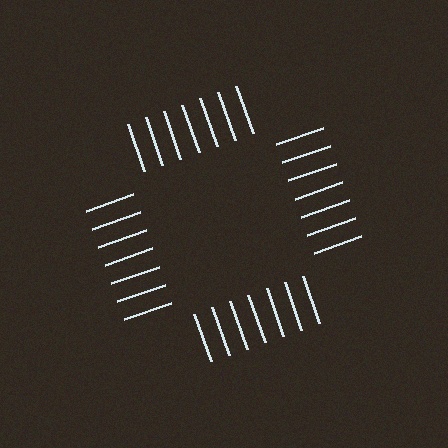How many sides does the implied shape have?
4 sides — the line-ends trace a square.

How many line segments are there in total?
28 — 7 along each of the 4 edges.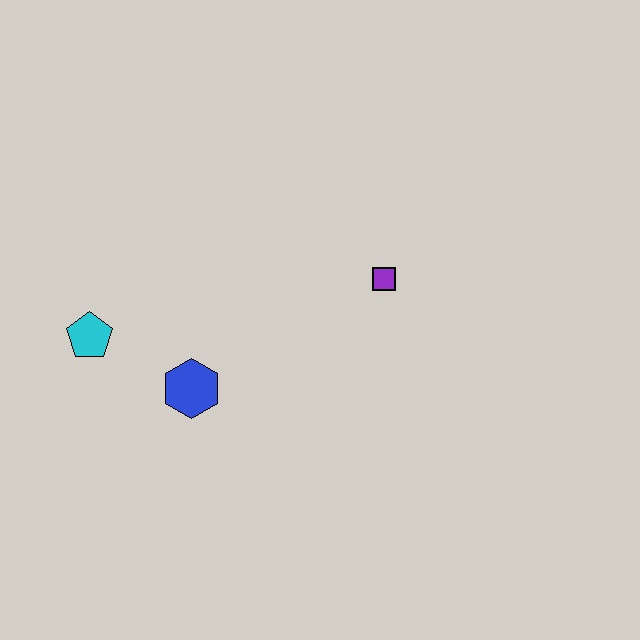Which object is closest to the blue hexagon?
The cyan pentagon is closest to the blue hexagon.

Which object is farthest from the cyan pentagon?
The purple square is farthest from the cyan pentagon.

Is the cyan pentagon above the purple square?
No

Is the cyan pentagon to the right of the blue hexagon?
No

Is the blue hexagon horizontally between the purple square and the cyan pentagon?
Yes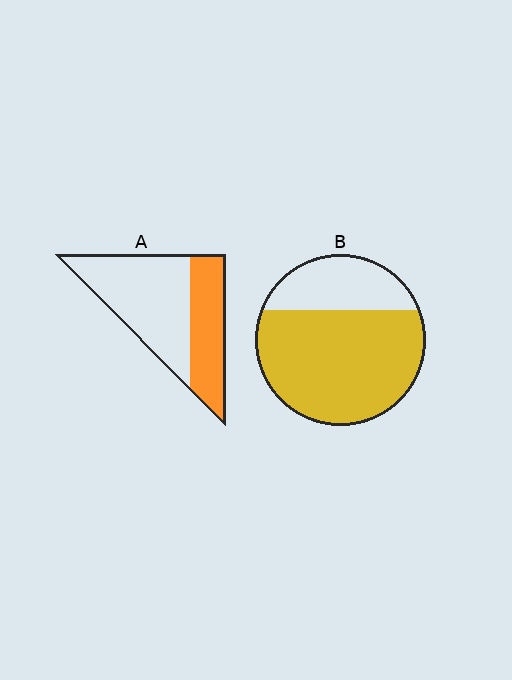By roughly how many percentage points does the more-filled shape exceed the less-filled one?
By roughly 35 percentage points (B over A).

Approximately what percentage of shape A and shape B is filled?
A is approximately 40% and B is approximately 70%.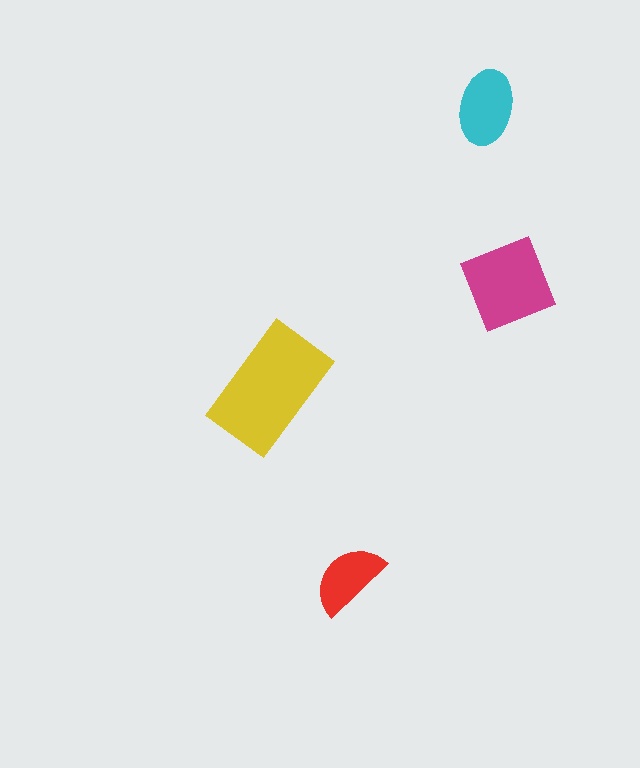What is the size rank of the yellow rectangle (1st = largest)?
1st.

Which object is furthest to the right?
The magenta diamond is rightmost.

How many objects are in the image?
There are 4 objects in the image.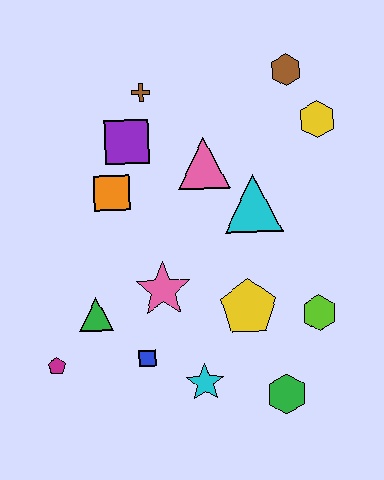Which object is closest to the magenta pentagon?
The green triangle is closest to the magenta pentagon.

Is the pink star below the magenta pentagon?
No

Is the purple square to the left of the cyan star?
Yes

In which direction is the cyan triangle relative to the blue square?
The cyan triangle is above the blue square.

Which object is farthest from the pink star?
The brown hexagon is farthest from the pink star.